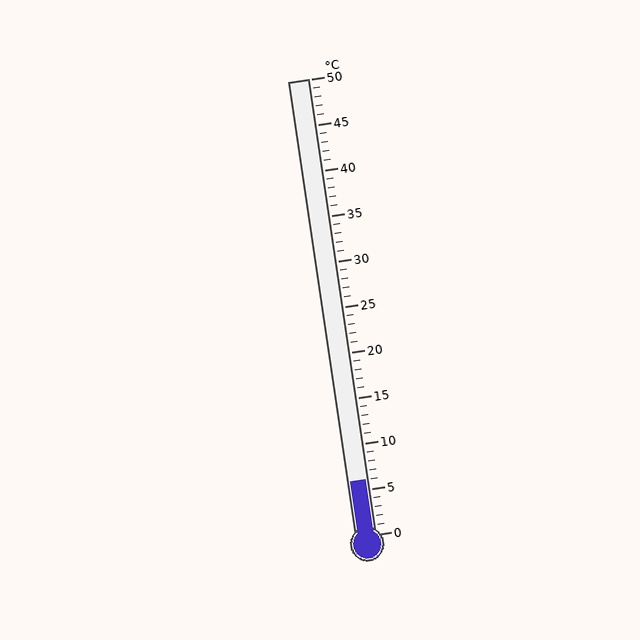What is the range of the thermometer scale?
The thermometer scale ranges from 0°C to 50°C.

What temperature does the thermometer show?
The thermometer shows approximately 6°C.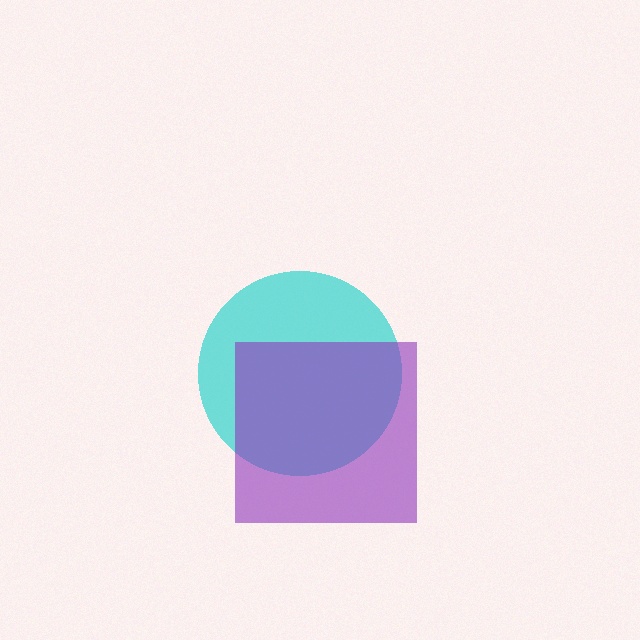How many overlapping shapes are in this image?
There are 2 overlapping shapes in the image.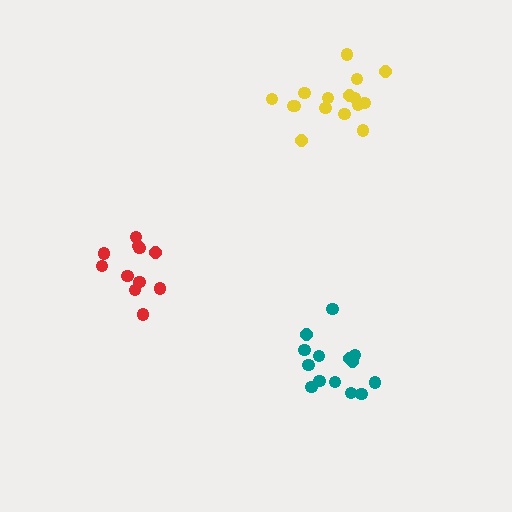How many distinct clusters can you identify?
There are 3 distinct clusters.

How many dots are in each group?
Group 1: 11 dots, Group 2: 14 dots, Group 3: 16 dots (41 total).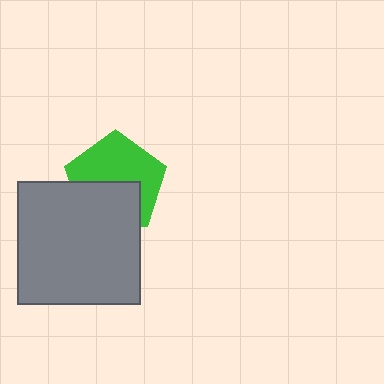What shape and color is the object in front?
The object in front is a gray square.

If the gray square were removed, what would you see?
You would see the complete green pentagon.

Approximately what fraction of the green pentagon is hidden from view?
Roughly 43% of the green pentagon is hidden behind the gray square.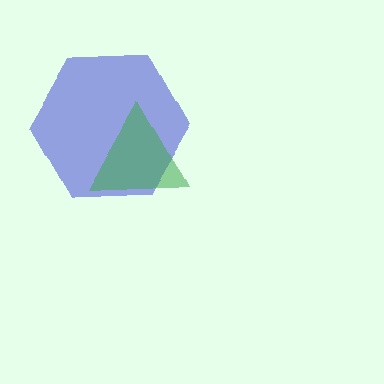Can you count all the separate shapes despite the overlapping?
Yes, there are 2 separate shapes.